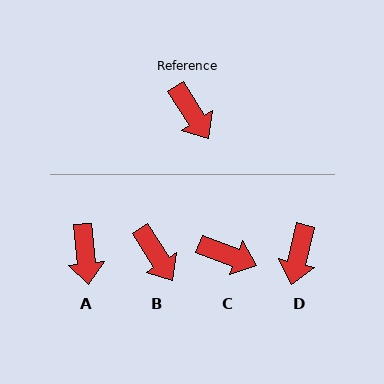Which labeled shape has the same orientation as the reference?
B.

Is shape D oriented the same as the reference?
No, it is off by about 47 degrees.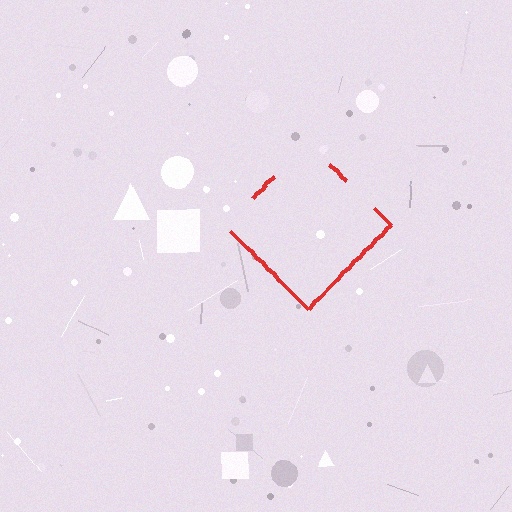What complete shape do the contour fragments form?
The contour fragments form a diamond.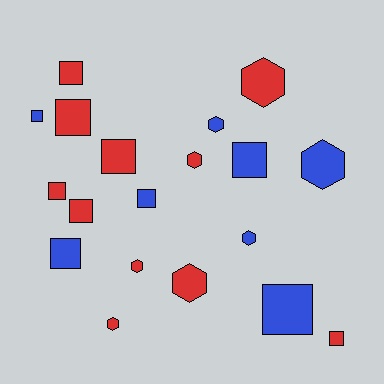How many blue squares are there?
There are 5 blue squares.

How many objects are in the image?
There are 19 objects.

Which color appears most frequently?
Red, with 11 objects.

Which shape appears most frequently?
Square, with 11 objects.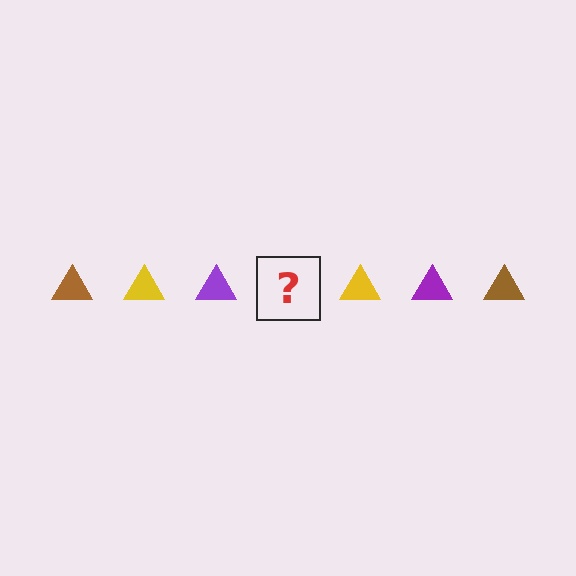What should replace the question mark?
The question mark should be replaced with a brown triangle.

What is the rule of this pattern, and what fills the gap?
The rule is that the pattern cycles through brown, yellow, purple triangles. The gap should be filled with a brown triangle.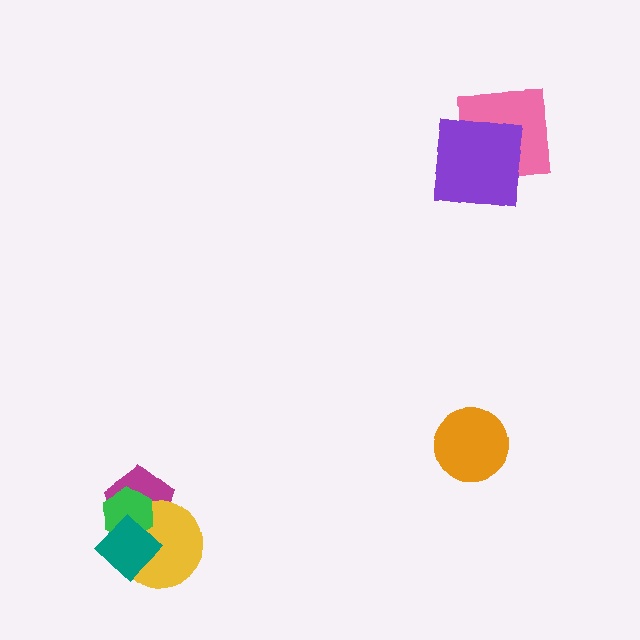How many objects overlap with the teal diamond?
3 objects overlap with the teal diamond.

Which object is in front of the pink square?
The purple square is in front of the pink square.